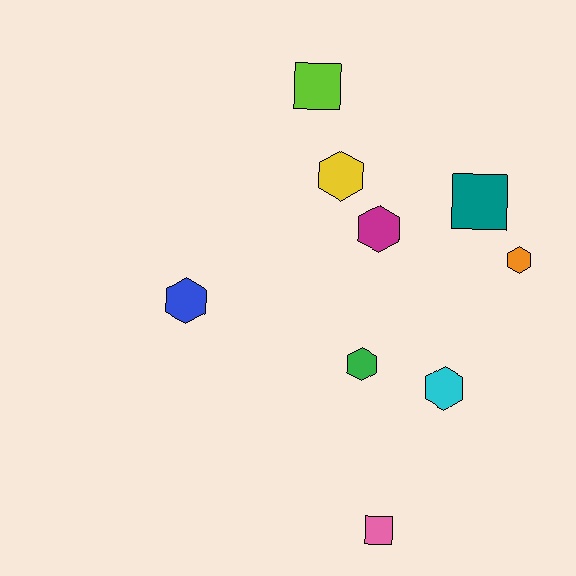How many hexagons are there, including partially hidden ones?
There are 6 hexagons.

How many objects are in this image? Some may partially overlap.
There are 9 objects.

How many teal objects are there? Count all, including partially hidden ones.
There is 1 teal object.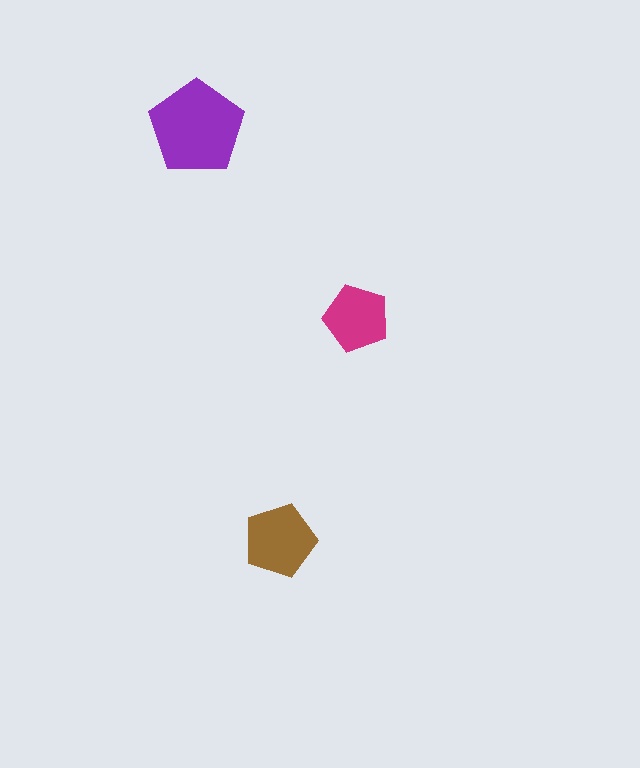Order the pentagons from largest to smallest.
the purple one, the brown one, the magenta one.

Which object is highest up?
The purple pentagon is topmost.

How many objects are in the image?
There are 3 objects in the image.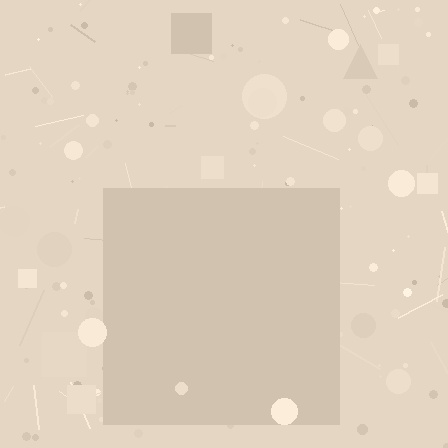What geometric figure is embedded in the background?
A square is embedded in the background.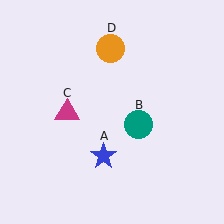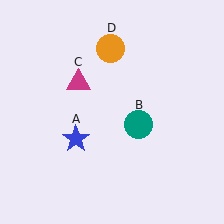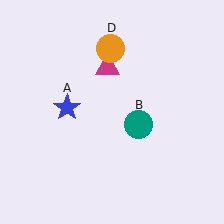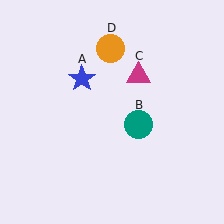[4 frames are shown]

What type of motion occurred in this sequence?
The blue star (object A), magenta triangle (object C) rotated clockwise around the center of the scene.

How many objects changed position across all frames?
2 objects changed position: blue star (object A), magenta triangle (object C).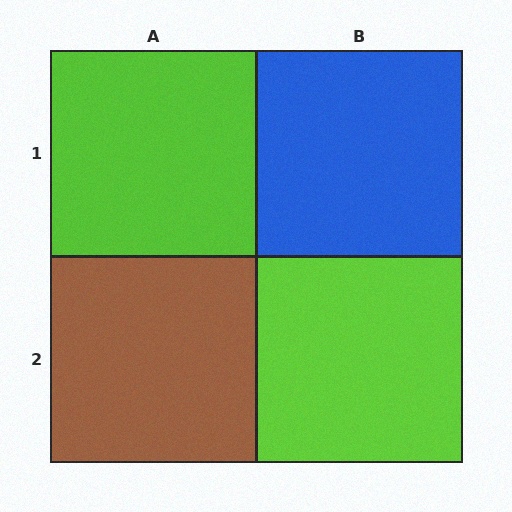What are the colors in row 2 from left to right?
Brown, lime.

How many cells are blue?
1 cell is blue.